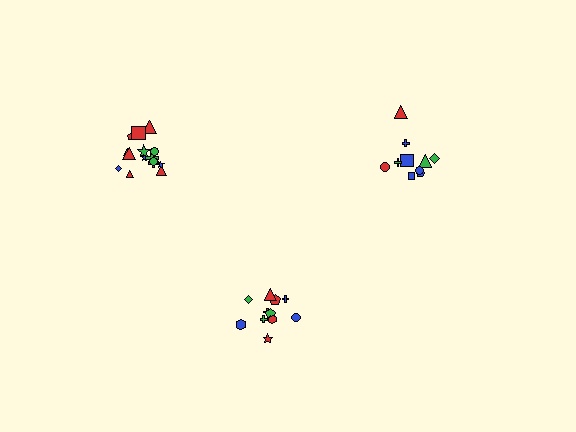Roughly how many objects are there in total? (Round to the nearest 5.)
Roughly 35 objects in total.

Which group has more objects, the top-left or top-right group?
The top-left group.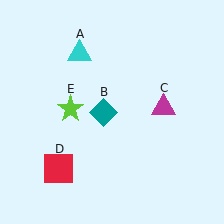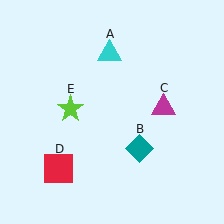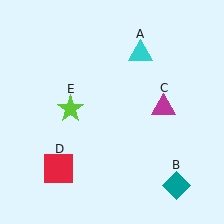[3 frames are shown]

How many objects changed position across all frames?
2 objects changed position: cyan triangle (object A), teal diamond (object B).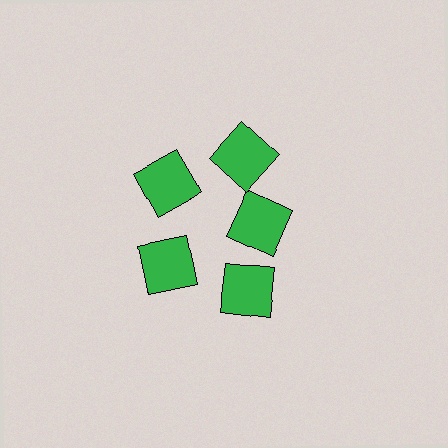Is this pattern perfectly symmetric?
No. The 5 green squares are arranged in a ring, but one element near the 3 o'clock position is pulled inward toward the center, breaking the 5-fold rotational symmetry.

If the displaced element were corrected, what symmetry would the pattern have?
It would have 5-fold rotational symmetry — the pattern would map onto itself every 72 degrees.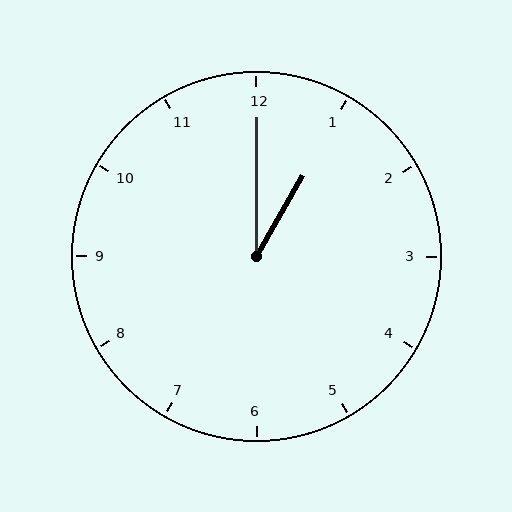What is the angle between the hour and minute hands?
Approximately 30 degrees.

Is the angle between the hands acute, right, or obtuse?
It is acute.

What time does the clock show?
1:00.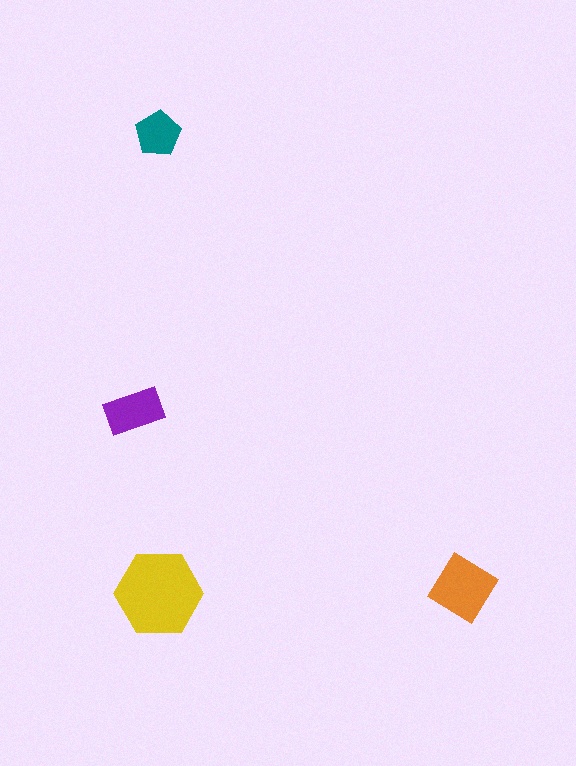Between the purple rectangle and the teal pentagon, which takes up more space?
The purple rectangle.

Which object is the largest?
The yellow hexagon.